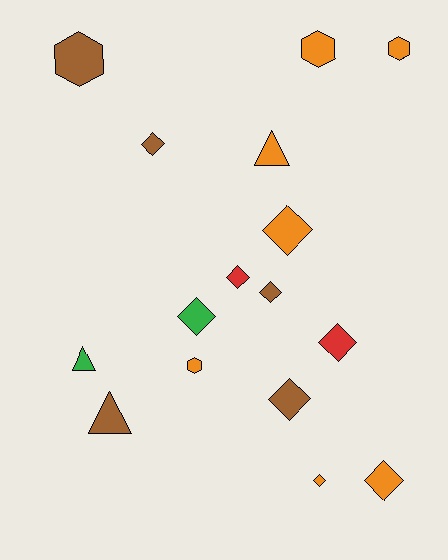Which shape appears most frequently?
Diamond, with 9 objects.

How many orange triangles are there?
There is 1 orange triangle.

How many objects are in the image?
There are 16 objects.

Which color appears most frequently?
Orange, with 7 objects.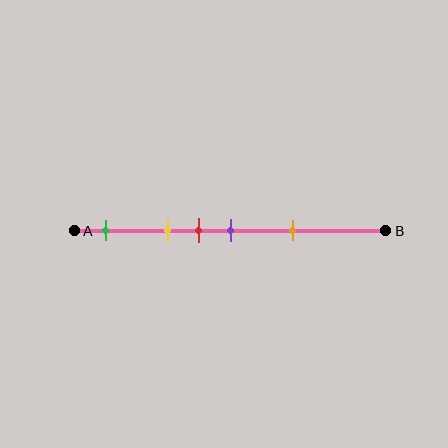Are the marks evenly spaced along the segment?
No, the marks are not evenly spaced.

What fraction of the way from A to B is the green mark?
The green mark is approximately 10% (0.1) of the way from A to B.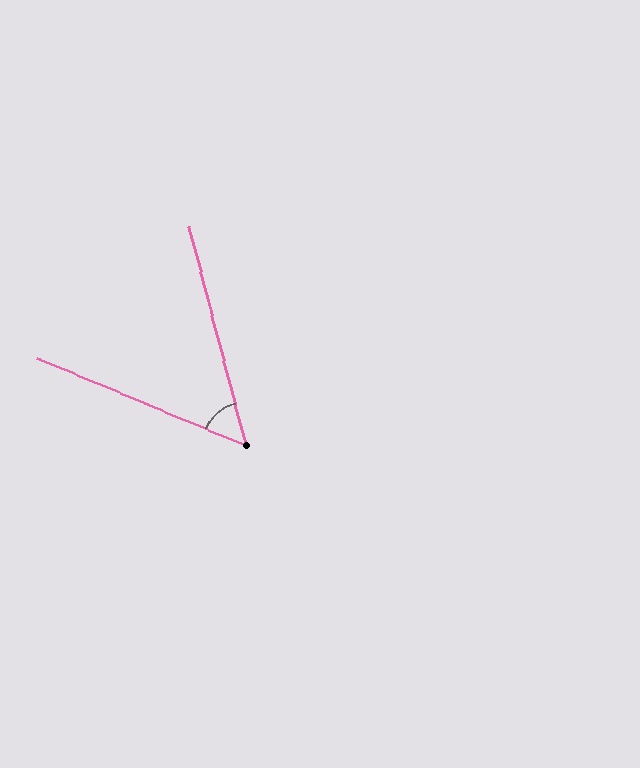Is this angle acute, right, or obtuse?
It is acute.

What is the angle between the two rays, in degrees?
Approximately 53 degrees.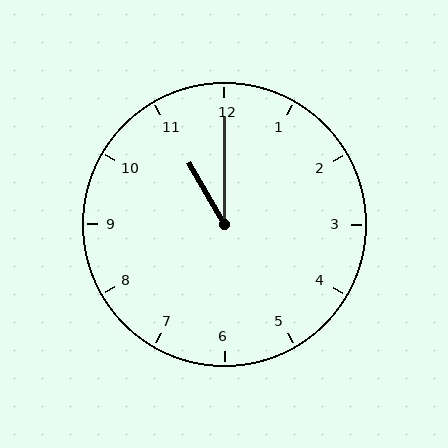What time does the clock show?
11:00.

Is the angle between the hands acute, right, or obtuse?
It is acute.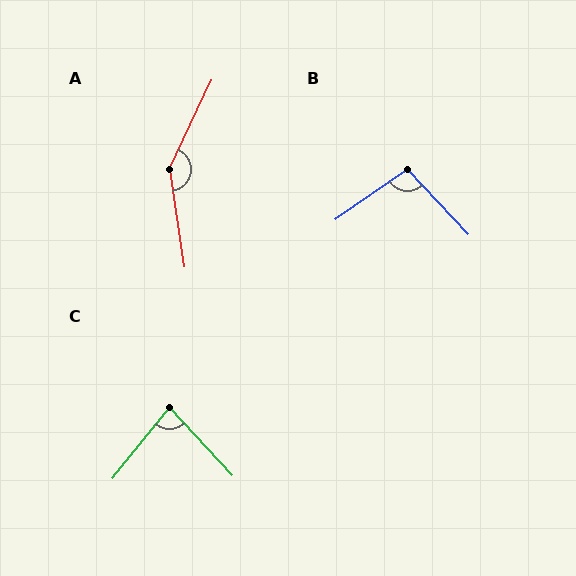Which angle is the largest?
A, at approximately 146 degrees.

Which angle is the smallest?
C, at approximately 81 degrees.